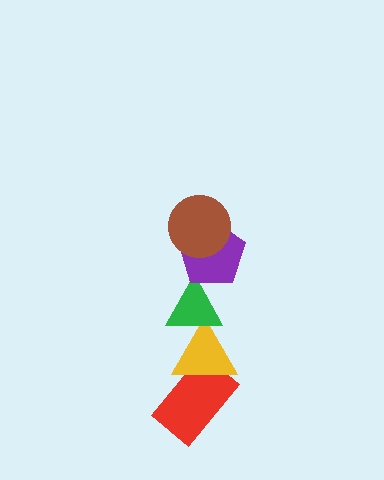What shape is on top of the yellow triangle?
The green triangle is on top of the yellow triangle.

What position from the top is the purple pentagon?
The purple pentagon is 2nd from the top.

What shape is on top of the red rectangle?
The yellow triangle is on top of the red rectangle.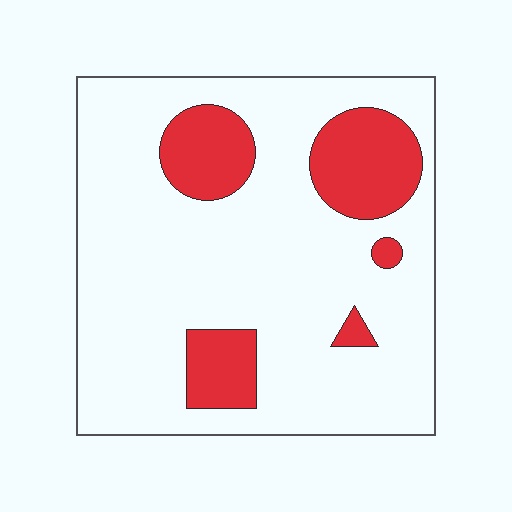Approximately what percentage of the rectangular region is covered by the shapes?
Approximately 20%.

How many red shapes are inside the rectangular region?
5.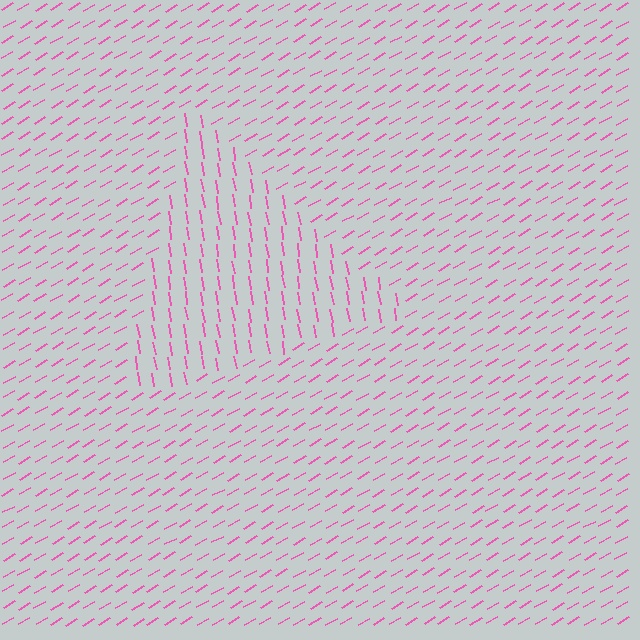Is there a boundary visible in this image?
Yes, there is a texture boundary formed by a change in line orientation.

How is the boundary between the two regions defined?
The boundary is defined purely by a change in line orientation (approximately 69 degrees difference). All lines are the same color and thickness.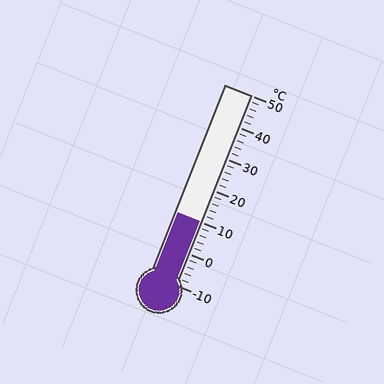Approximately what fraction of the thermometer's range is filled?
The thermometer is filled to approximately 35% of its range.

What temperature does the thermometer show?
The thermometer shows approximately 10°C.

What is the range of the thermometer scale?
The thermometer scale ranges from -10°C to 50°C.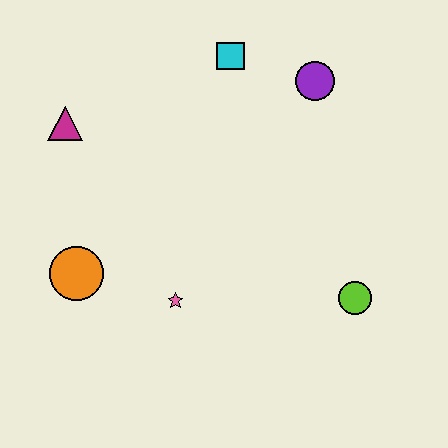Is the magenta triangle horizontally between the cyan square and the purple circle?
No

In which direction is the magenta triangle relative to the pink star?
The magenta triangle is above the pink star.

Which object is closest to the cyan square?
The purple circle is closest to the cyan square.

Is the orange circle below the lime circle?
No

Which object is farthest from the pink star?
The purple circle is farthest from the pink star.